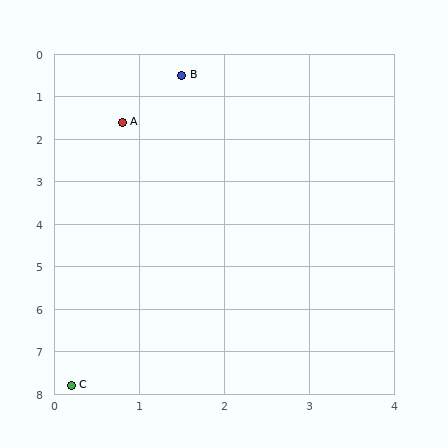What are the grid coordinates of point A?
Point A is at approximately (0.8, 1.6).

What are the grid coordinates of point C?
Point C is at approximately (0.2, 7.8).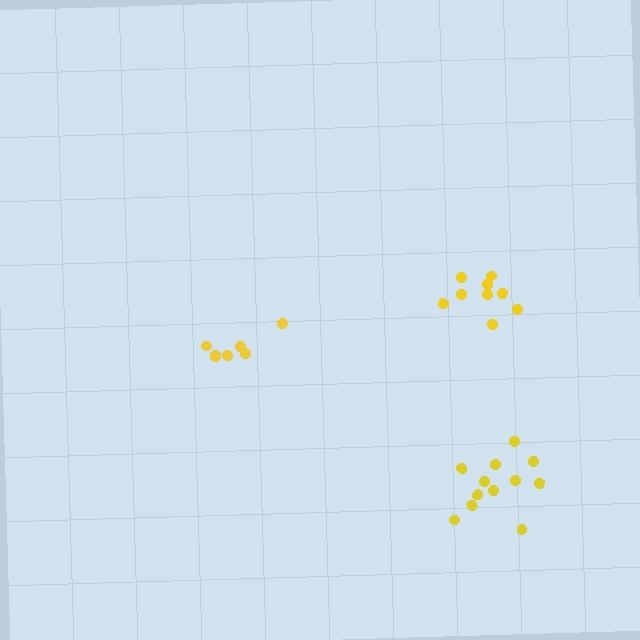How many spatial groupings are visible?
There are 3 spatial groupings.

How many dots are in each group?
Group 1: 12 dots, Group 2: 9 dots, Group 3: 7 dots (28 total).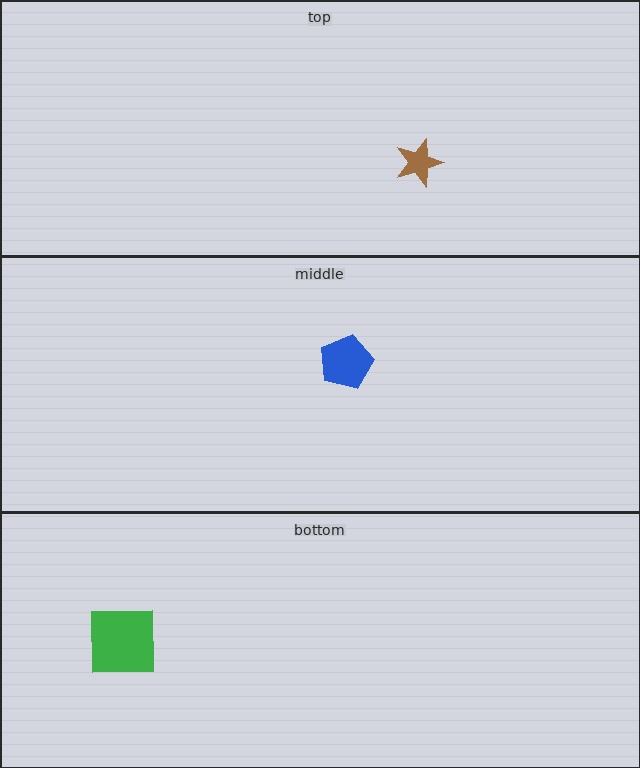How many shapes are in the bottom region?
1.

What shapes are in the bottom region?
The green square.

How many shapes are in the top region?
1.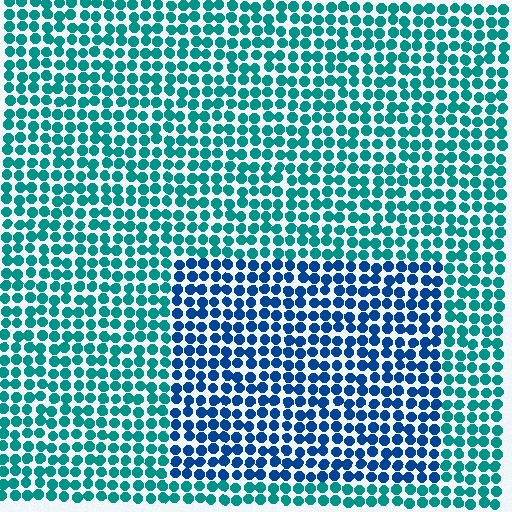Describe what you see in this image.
The image is filled with small teal elements in a uniform arrangement. A rectangle-shaped region is visible where the elements are tinted to a slightly different hue, forming a subtle color boundary.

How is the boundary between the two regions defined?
The boundary is defined purely by a slight shift in hue (about 38 degrees). Spacing, size, and orientation are identical on both sides.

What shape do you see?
I see a rectangle.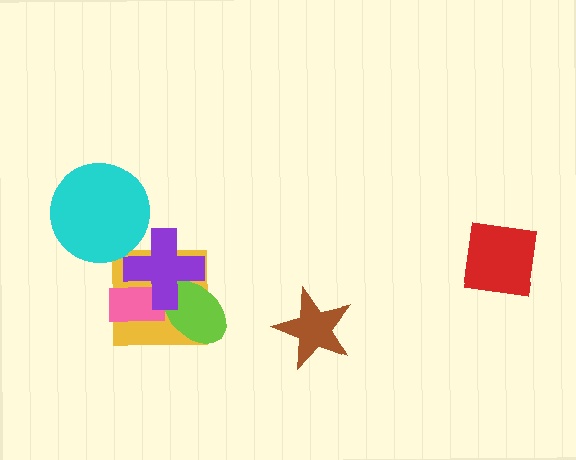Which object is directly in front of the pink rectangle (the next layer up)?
The lime ellipse is directly in front of the pink rectangle.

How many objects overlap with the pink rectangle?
3 objects overlap with the pink rectangle.